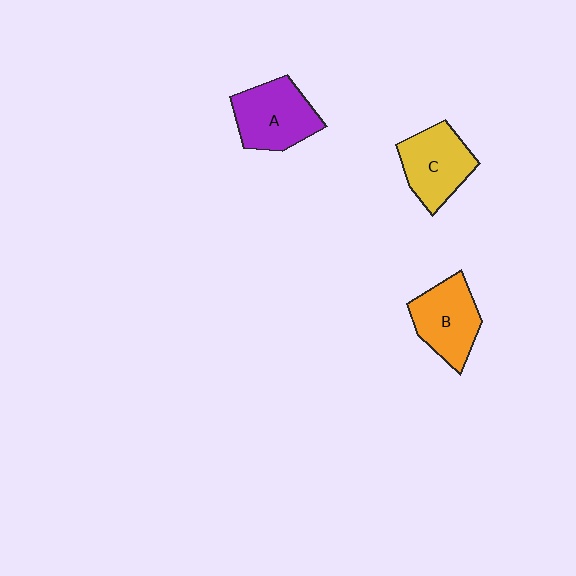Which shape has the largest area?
Shape A (purple).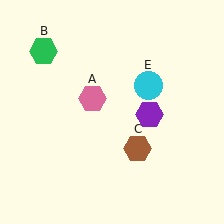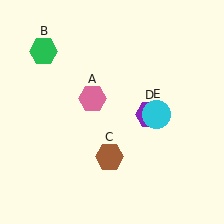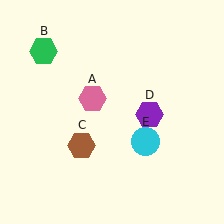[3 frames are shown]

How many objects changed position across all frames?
2 objects changed position: brown hexagon (object C), cyan circle (object E).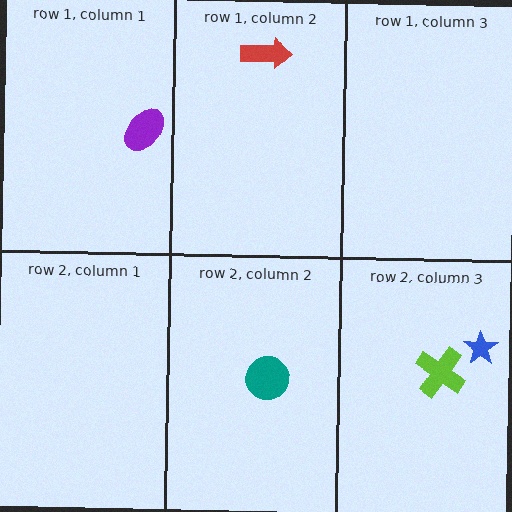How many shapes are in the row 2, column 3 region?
2.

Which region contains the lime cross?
The row 2, column 3 region.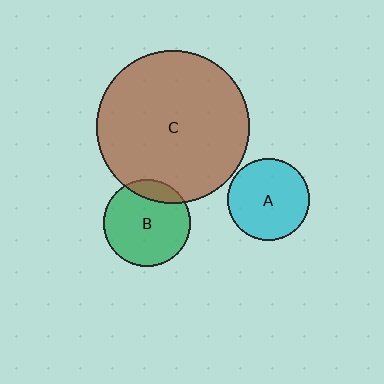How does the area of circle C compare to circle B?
Approximately 3.1 times.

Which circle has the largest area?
Circle C (brown).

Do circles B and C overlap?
Yes.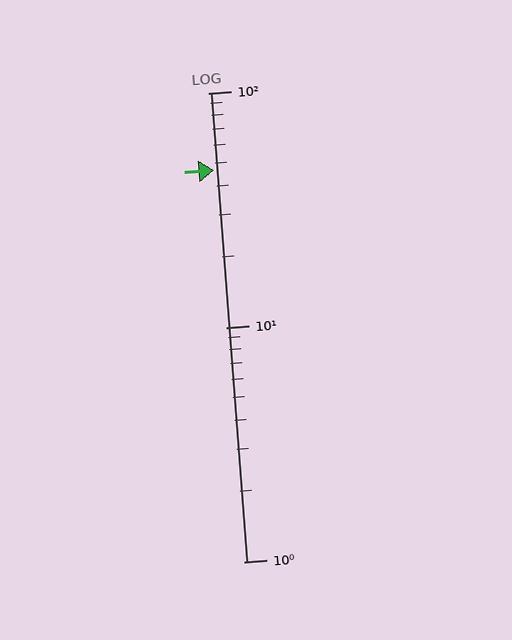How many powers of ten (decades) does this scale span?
The scale spans 2 decades, from 1 to 100.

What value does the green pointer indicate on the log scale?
The pointer indicates approximately 47.